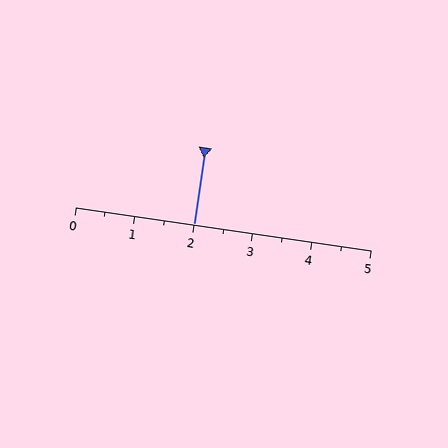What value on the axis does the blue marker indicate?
The marker indicates approximately 2.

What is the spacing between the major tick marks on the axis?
The major ticks are spaced 1 apart.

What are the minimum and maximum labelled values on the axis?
The axis runs from 0 to 5.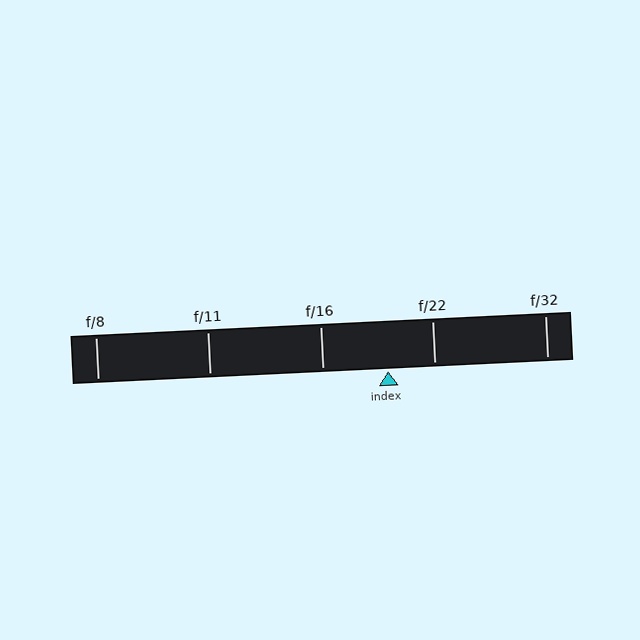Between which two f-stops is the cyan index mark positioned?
The index mark is between f/16 and f/22.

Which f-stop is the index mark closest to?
The index mark is closest to f/22.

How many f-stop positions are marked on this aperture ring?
There are 5 f-stop positions marked.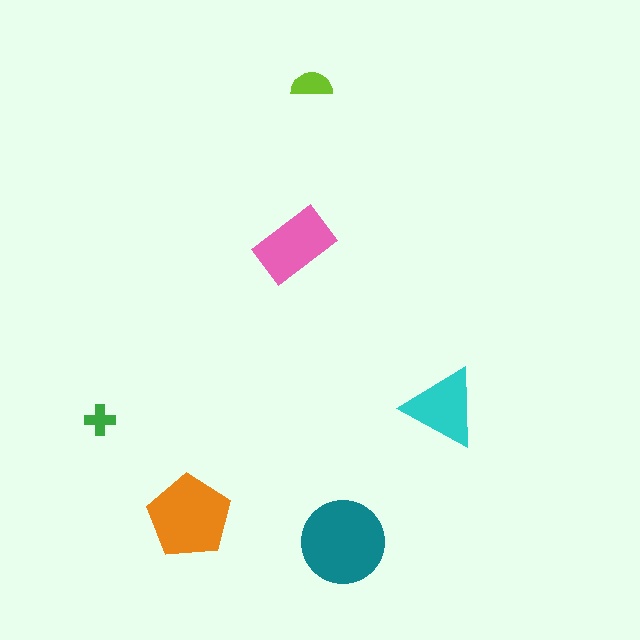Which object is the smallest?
The green cross.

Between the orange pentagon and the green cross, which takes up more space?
The orange pentagon.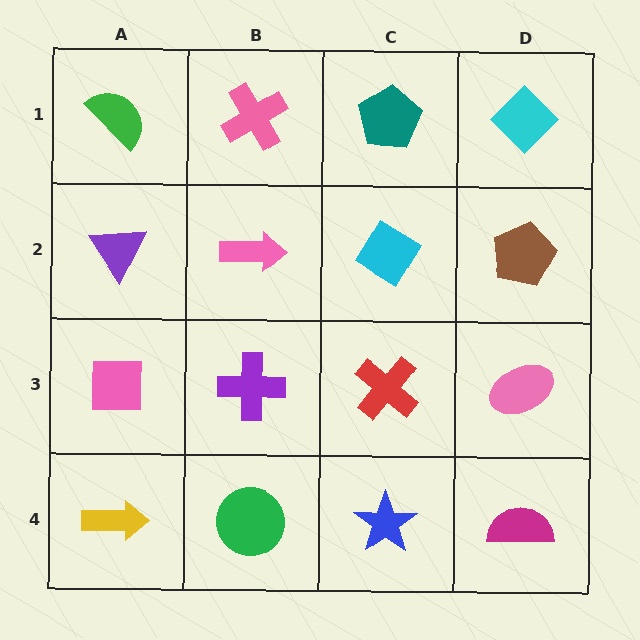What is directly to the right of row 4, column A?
A green circle.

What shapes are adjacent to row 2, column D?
A cyan diamond (row 1, column D), a pink ellipse (row 3, column D), a cyan diamond (row 2, column C).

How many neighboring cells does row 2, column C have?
4.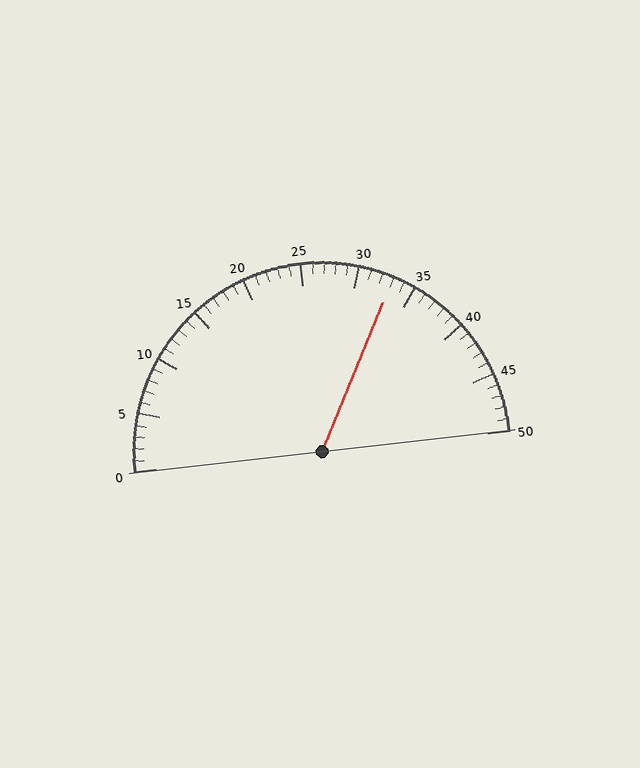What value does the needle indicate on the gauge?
The needle indicates approximately 33.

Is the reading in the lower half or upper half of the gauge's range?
The reading is in the upper half of the range (0 to 50).